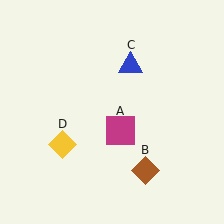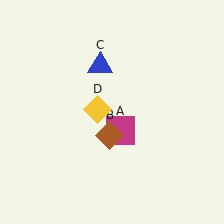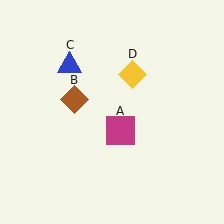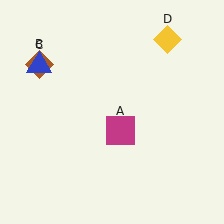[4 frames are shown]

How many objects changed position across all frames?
3 objects changed position: brown diamond (object B), blue triangle (object C), yellow diamond (object D).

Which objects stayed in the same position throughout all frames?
Magenta square (object A) remained stationary.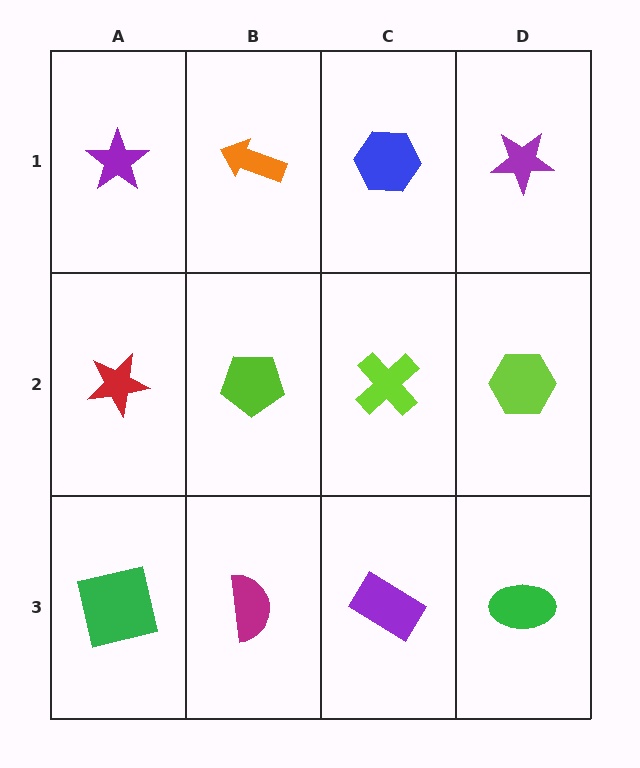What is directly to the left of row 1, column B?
A purple star.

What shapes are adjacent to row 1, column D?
A lime hexagon (row 2, column D), a blue hexagon (row 1, column C).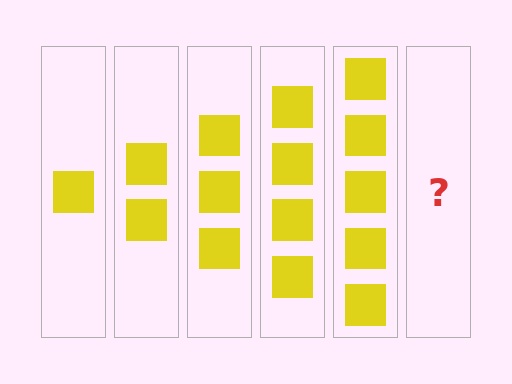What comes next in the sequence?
The next element should be 6 squares.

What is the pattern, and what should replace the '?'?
The pattern is that each step adds one more square. The '?' should be 6 squares.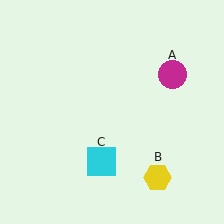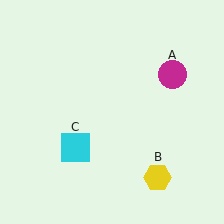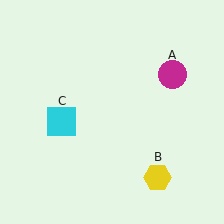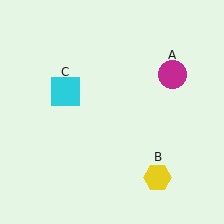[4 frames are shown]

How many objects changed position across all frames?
1 object changed position: cyan square (object C).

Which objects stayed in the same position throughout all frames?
Magenta circle (object A) and yellow hexagon (object B) remained stationary.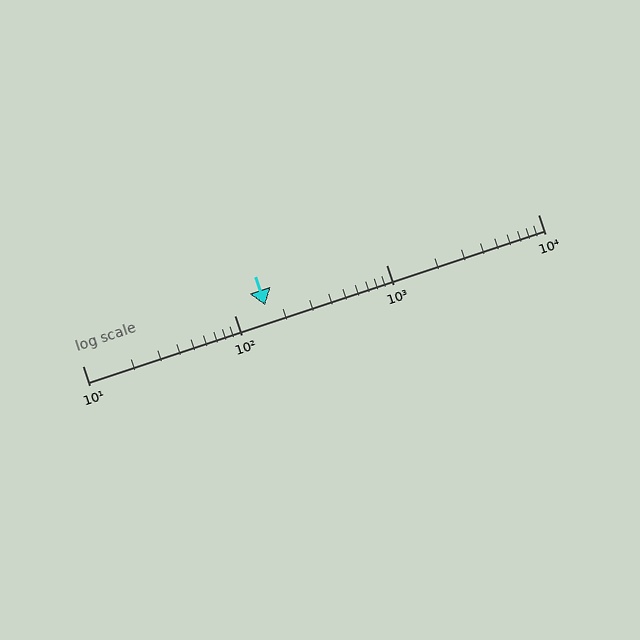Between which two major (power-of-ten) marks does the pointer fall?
The pointer is between 100 and 1000.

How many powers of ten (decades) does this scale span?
The scale spans 3 decades, from 10 to 10000.